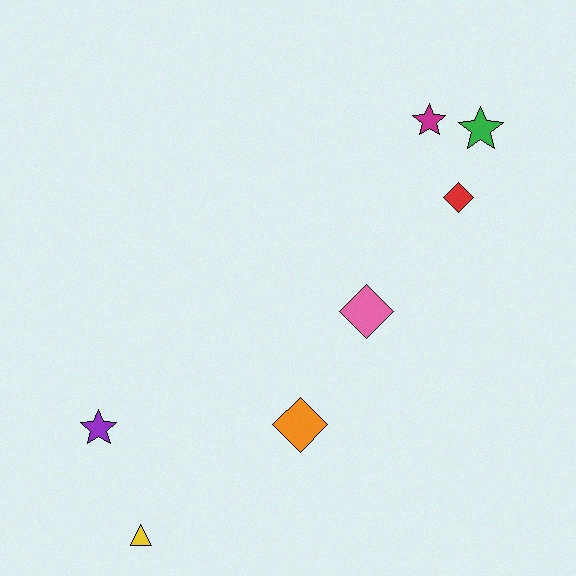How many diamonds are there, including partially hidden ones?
There are 3 diamonds.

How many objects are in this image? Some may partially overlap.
There are 7 objects.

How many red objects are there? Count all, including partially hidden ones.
There is 1 red object.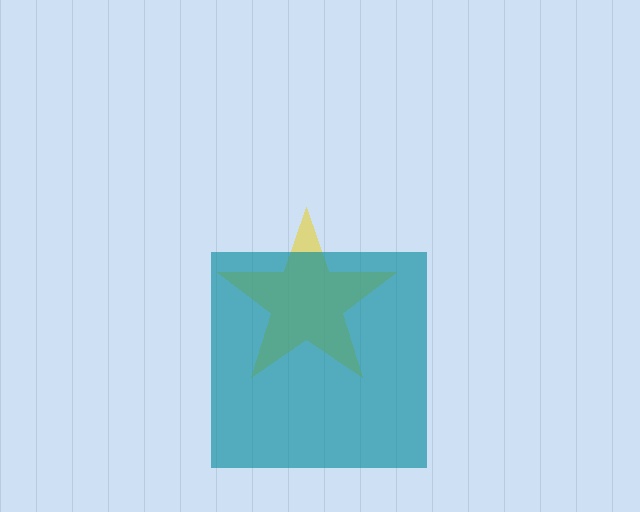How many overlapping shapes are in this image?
There are 2 overlapping shapes in the image.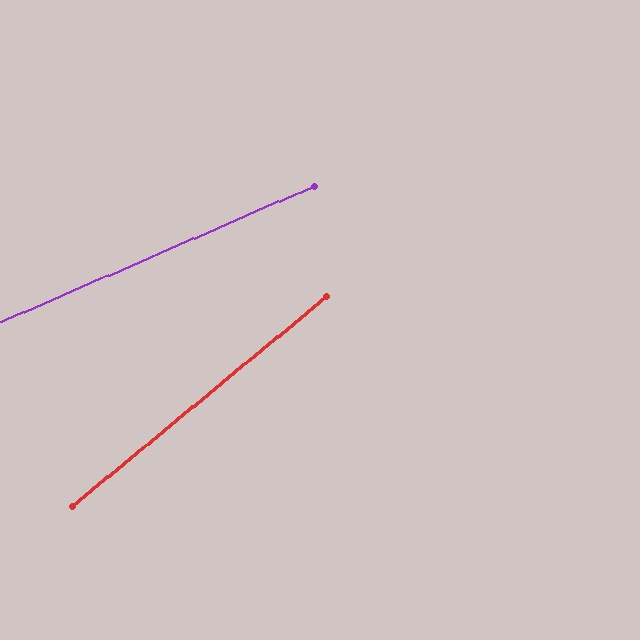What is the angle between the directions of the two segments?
Approximately 16 degrees.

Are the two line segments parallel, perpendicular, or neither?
Neither parallel nor perpendicular — they differ by about 16°.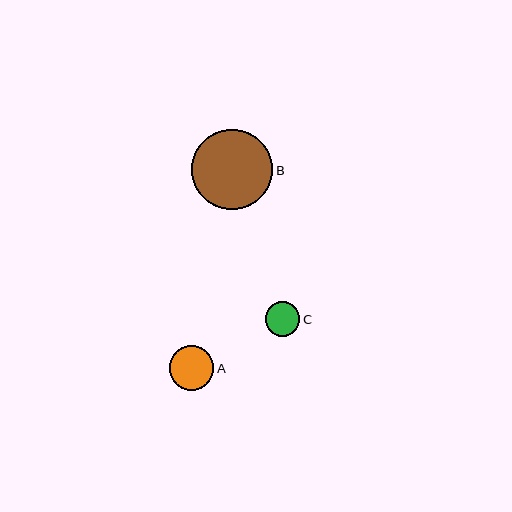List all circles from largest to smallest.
From largest to smallest: B, A, C.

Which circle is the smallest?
Circle C is the smallest with a size of approximately 35 pixels.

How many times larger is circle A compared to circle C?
Circle A is approximately 1.3 times the size of circle C.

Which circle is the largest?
Circle B is the largest with a size of approximately 81 pixels.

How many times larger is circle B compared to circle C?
Circle B is approximately 2.3 times the size of circle C.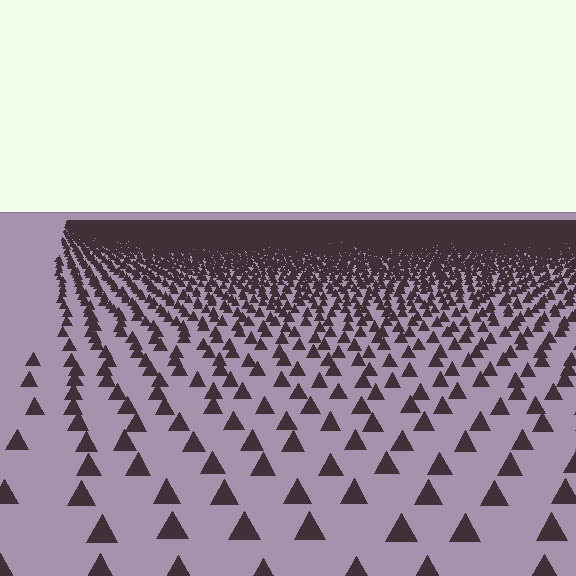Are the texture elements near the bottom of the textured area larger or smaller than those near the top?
Larger. Near the bottom, elements are closer to the viewer and appear at a bigger on-screen size.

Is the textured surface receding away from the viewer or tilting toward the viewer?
The surface is receding away from the viewer. Texture elements get smaller and denser toward the top.